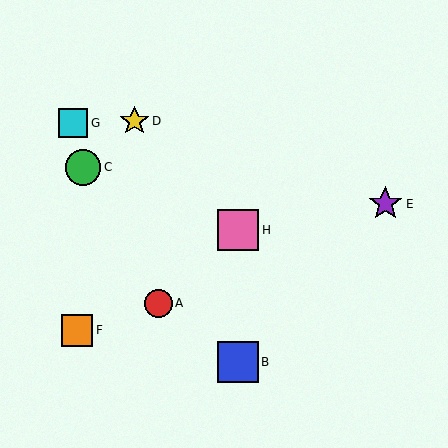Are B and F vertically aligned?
No, B is at x≈238 and F is at x≈77.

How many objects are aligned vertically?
2 objects (B, H) are aligned vertically.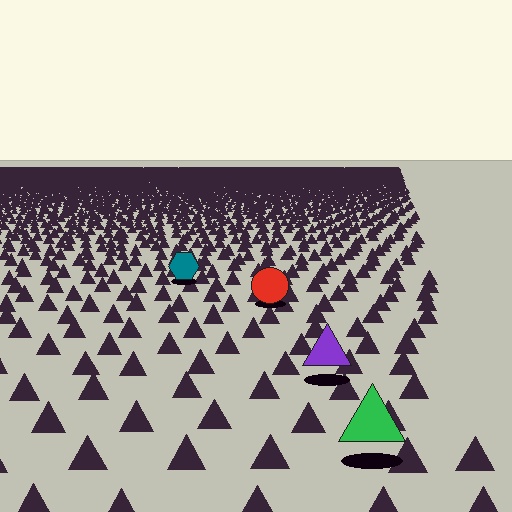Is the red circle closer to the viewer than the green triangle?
No. The green triangle is closer — you can tell from the texture gradient: the ground texture is coarser near it.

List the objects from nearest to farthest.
From nearest to farthest: the green triangle, the purple triangle, the red circle, the teal hexagon.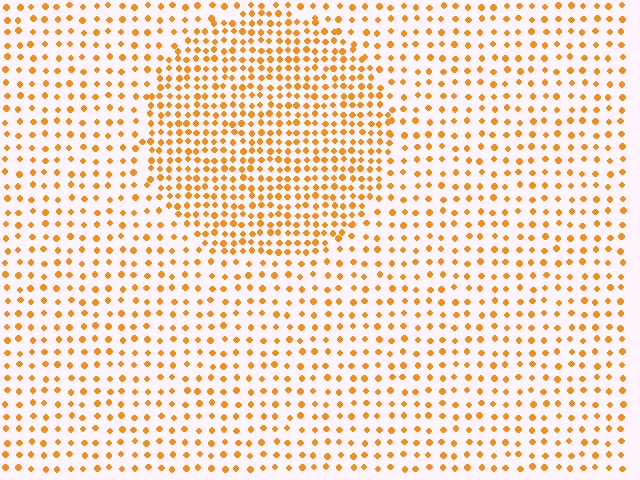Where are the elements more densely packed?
The elements are more densely packed inside the circle boundary.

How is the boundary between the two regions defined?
The boundary is defined by a change in element density (approximately 2.0x ratio). All elements are the same color, size, and shape.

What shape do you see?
I see a circle.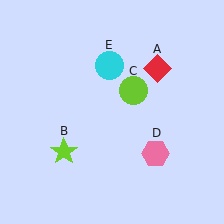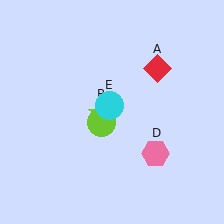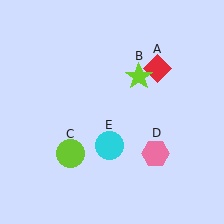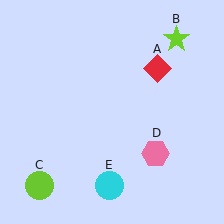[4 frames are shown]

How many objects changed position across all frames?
3 objects changed position: lime star (object B), lime circle (object C), cyan circle (object E).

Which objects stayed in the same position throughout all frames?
Red diamond (object A) and pink hexagon (object D) remained stationary.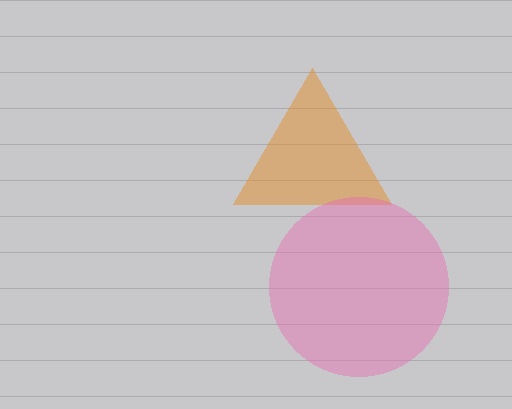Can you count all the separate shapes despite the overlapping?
Yes, there are 2 separate shapes.